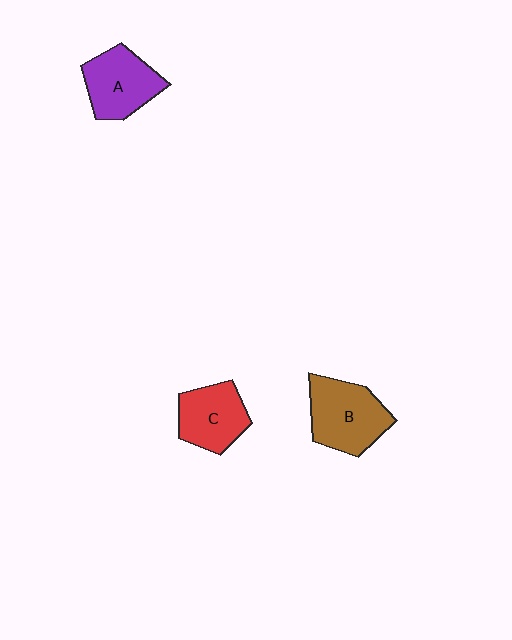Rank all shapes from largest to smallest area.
From largest to smallest: B (brown), A (purple), C (red).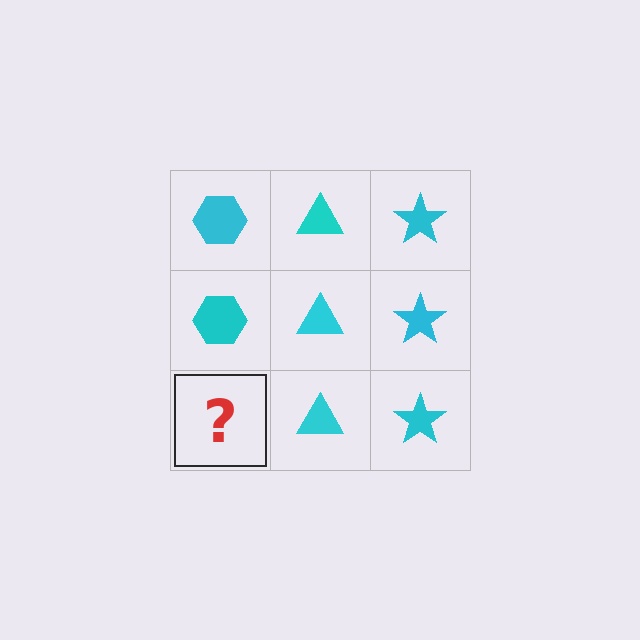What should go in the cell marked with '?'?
The missing cell should contain a cyan hexagon.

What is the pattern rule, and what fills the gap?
The rule is that each column has a consistent shape. The gap should be filled with a cyan hexagon.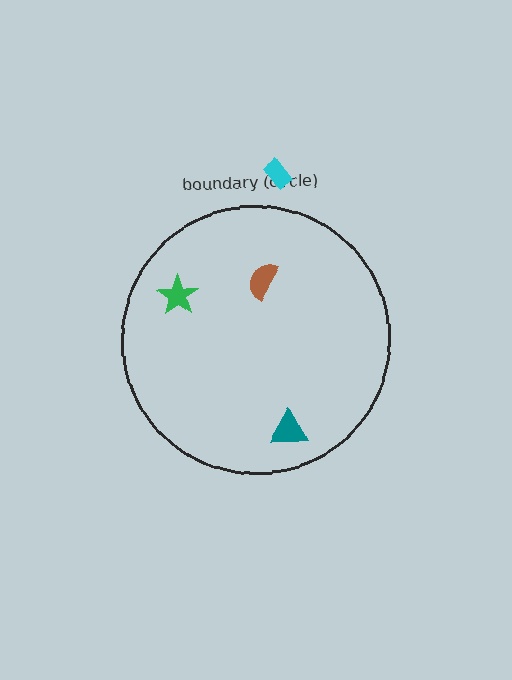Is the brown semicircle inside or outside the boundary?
Inside.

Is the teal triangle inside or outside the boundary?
Inside.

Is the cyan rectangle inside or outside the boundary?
Outside.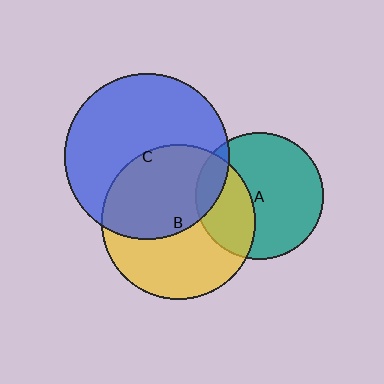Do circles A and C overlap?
Yes.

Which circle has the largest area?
Circle C (blue).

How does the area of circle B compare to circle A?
Approximately 1.5 times.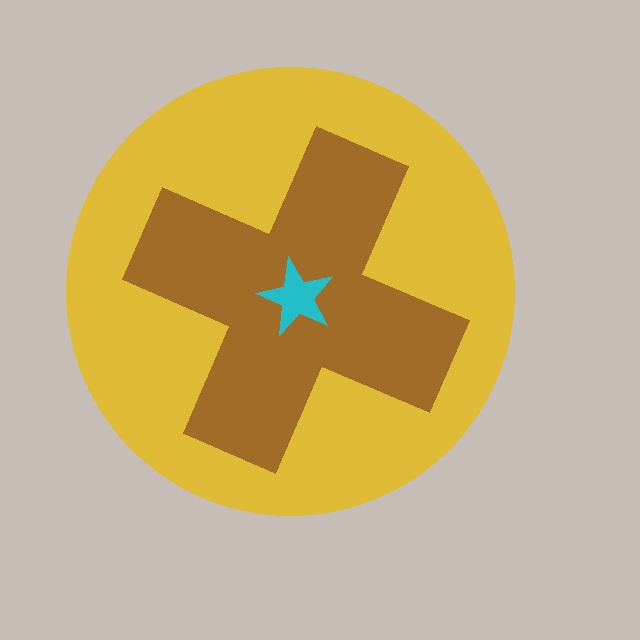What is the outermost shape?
The yellow circle.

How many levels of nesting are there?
3.